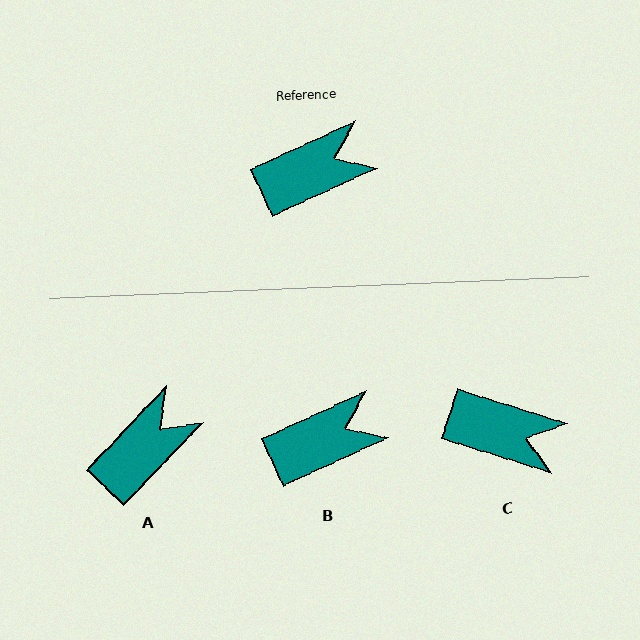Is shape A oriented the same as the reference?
No, it is off by about 22 degrees.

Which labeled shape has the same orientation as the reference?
B.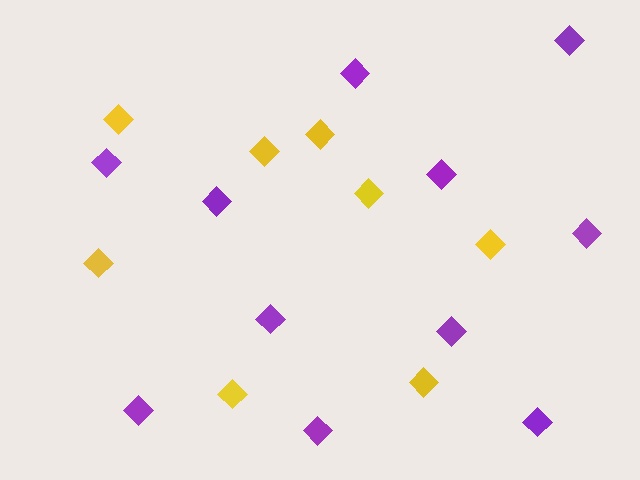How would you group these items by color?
There are 2 groups: one group of purple diamonds (11) and one group of yellow diamonds (8).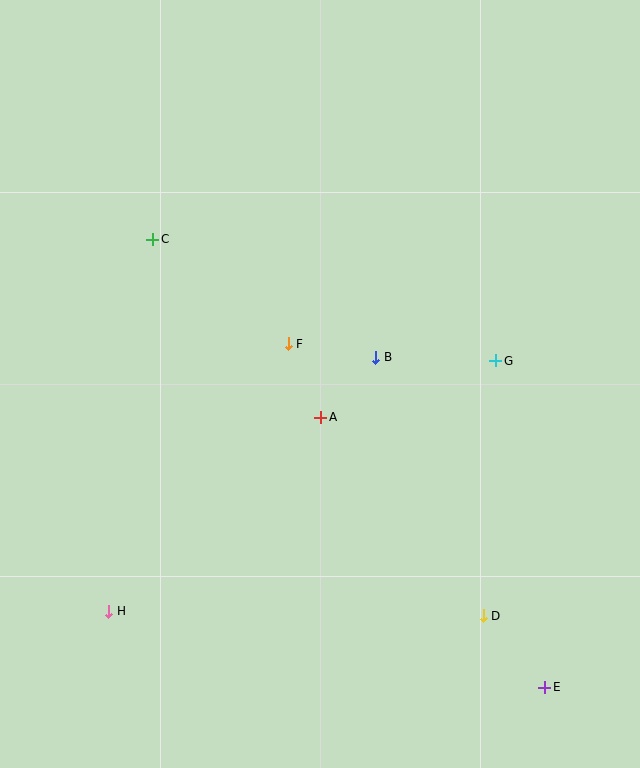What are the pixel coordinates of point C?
Point C is at (153, 239).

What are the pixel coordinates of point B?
Point B is at (376, 357).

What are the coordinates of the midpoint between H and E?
The midpoint between H and E is at (327, 649).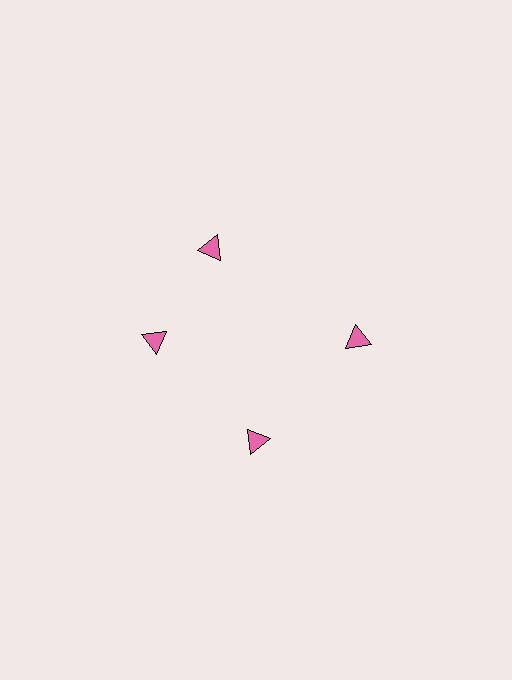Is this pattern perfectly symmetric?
No. The 4 pink triangles are arranged in a ring, but one element near the 12 o'clock position is rotated out of alignment along the ring, breaking the 4-fold rotational symmetry.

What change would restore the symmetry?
The symmetry would be restored by rotating it back into even spacing with its neighbors so that all 4 triangles sit at equal angles and equal distance from the center.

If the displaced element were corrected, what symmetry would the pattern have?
It would have 4-fold rotational symmetry — the pattern would map onto itself every 90 degrees.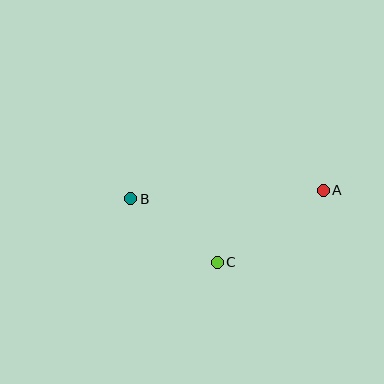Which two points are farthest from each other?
Points A and B are farthest from each other.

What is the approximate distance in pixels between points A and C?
The distance between A and C is approximately 128 pixels.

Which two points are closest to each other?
Points B and C are closest to each other.